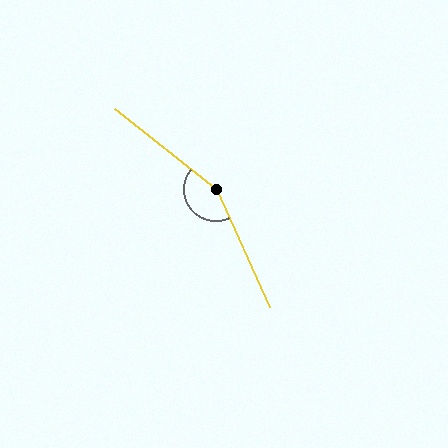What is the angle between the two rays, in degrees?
Approximately 153 degrees.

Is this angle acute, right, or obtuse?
It is obtuse.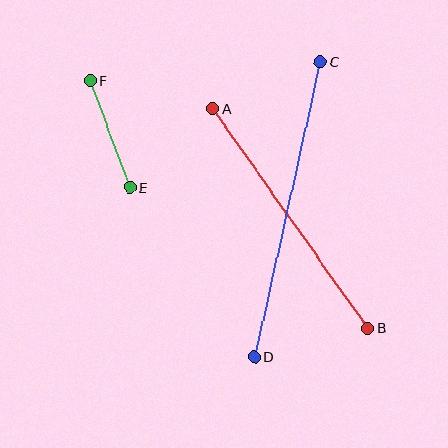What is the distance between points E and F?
The distance is approximately 114 pixels.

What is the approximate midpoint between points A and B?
The midpoint is at approximately (290, 218) pixels.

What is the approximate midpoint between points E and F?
The midpoint is at approximately (110, 134) pixels.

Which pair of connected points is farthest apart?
Points C and D are farthest apart.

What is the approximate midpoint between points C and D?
The midpoint is at approximately (287, 209) pixels.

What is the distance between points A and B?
The distance is approximately 269 pixels.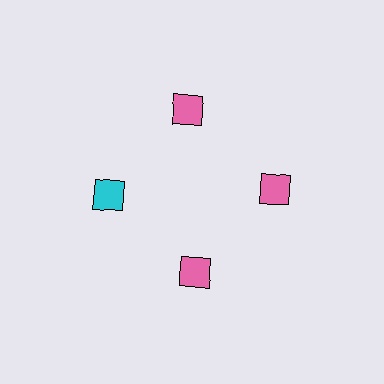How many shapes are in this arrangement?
There are 4 shapes arranged in a ring pattern.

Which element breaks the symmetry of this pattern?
The cyan diamond at roughly the 9 o'clock position breaks the symmetry. All other shapes are pink diamonds.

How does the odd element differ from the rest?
It has a different color: cyan instead of pink.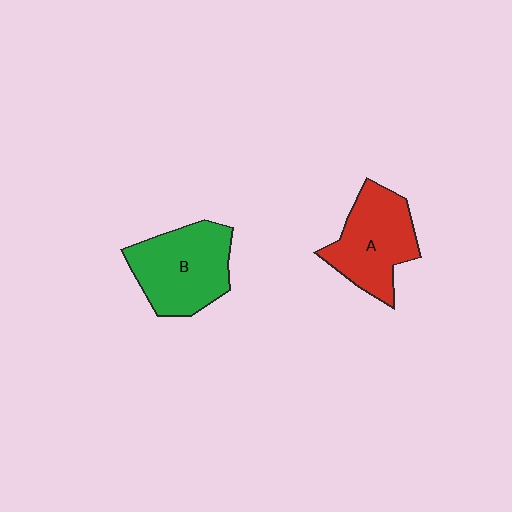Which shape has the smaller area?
Shape A (red).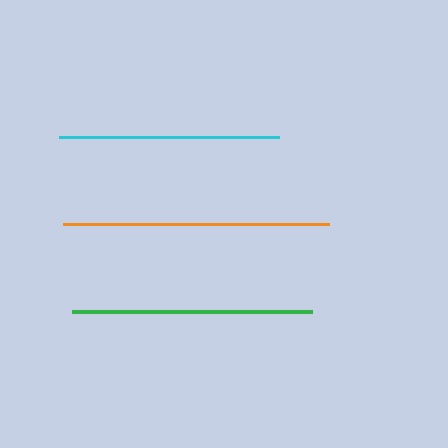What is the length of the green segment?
The green segment is approximately 240 pixels long.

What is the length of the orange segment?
The orange segment is approximately 266 pixels long.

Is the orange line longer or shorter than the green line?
The orange line is longer than the green line.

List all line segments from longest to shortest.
From longest to shortest: orange, green, cyan.